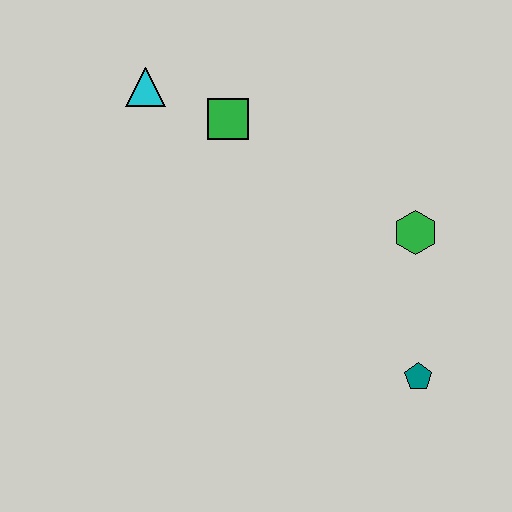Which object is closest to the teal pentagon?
The green hexagon is closest to the teal pentagon.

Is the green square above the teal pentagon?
Yes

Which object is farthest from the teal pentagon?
The cyan triangle is farthest from the teal pentagon.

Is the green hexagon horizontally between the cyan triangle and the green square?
No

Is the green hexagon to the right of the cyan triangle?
Yes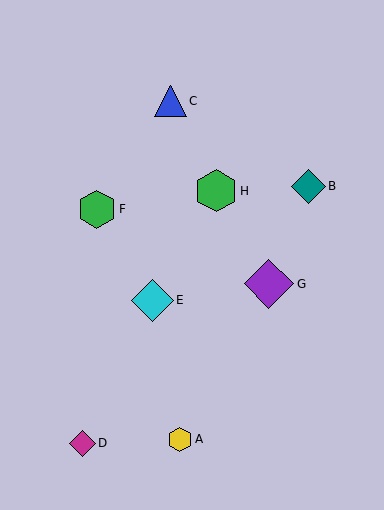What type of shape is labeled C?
Shape C is a blue triangle.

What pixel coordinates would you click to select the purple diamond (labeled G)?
Click at (269, 284) to select the purple diamond G.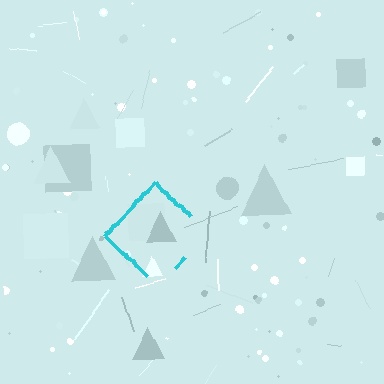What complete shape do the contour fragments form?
The contour fragments form a diamond.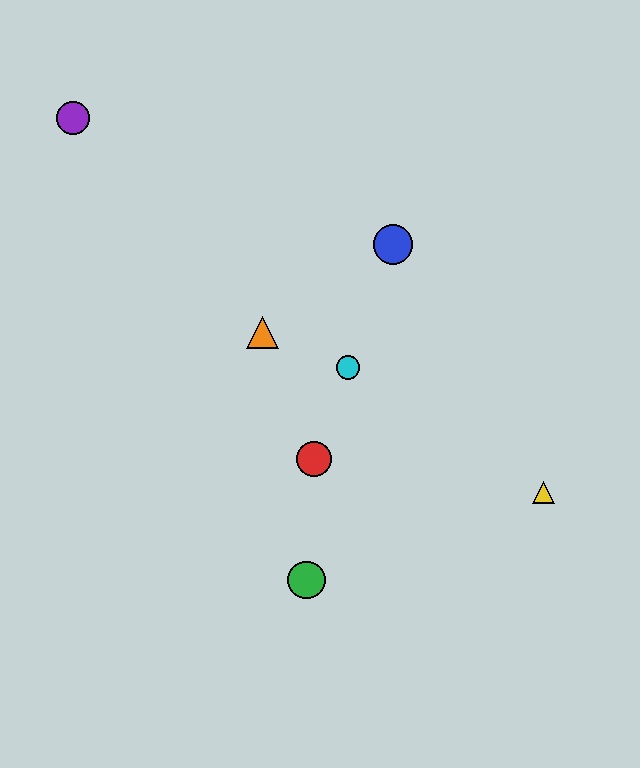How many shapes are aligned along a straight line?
3 shapes (the red circle, the blue circle, the cyan circle) are aligned along a straight line.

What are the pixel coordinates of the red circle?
The red circle is at (314, 459).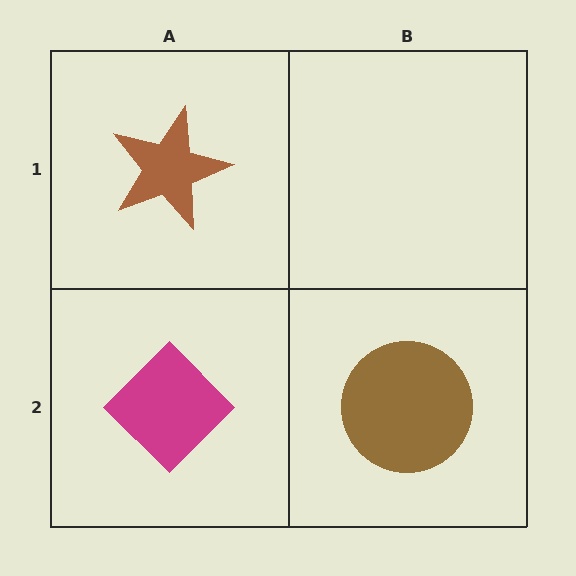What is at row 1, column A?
A brown star.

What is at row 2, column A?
A magenta diamond.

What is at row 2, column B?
A brown circle.